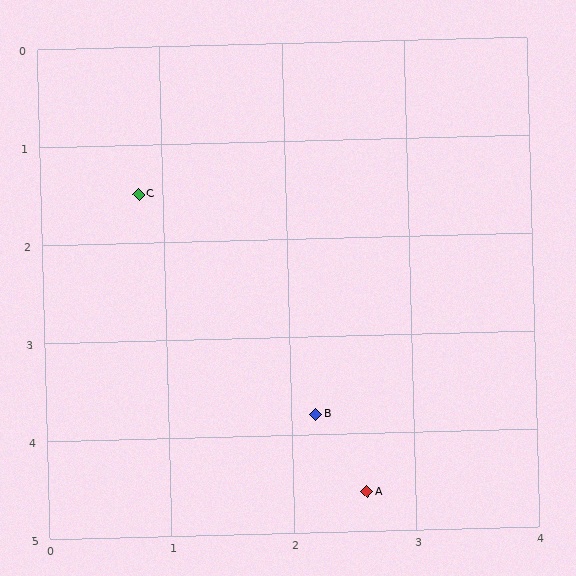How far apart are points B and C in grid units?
Points B and C are about 2.7 grid units apart.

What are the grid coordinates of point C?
Point C is at approximately (0.8, 1.5).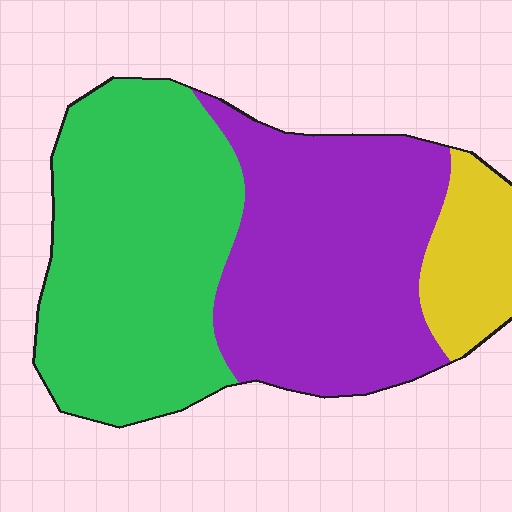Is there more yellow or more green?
Green.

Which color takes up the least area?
Yellow, at roughly 10%.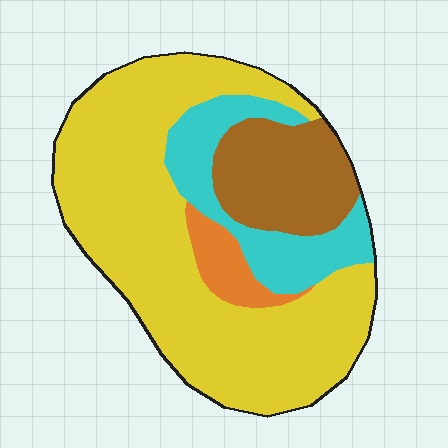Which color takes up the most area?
Yellow, at roughly 60%.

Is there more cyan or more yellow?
Yellow.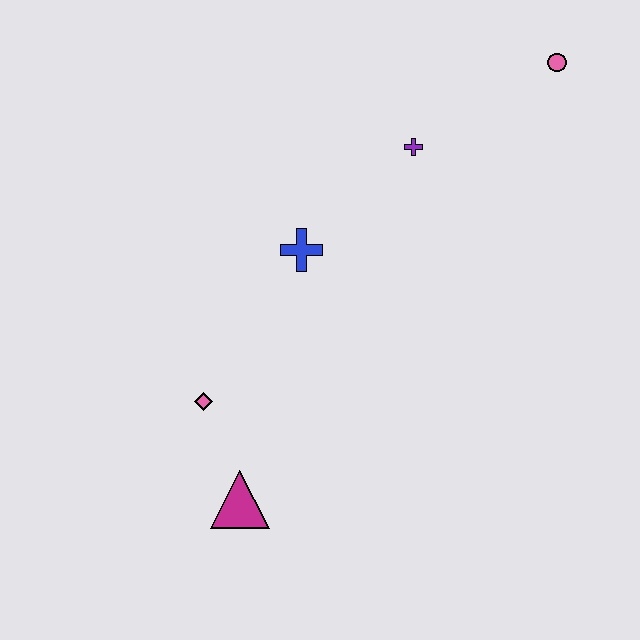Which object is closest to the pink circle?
The purple cross is closest to the pink circle.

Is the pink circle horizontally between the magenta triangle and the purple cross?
No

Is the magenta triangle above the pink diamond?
No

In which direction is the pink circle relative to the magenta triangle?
The pink circle is above the magenta triangle.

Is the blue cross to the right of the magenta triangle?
Yes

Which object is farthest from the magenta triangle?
The pink circle is farthest from the magenta triangle.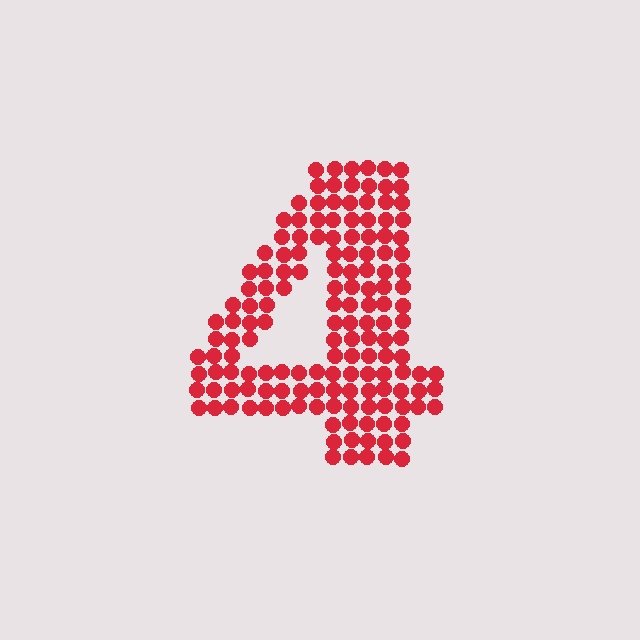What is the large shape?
The large shape is the digit 4.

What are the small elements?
The small elements are circles.